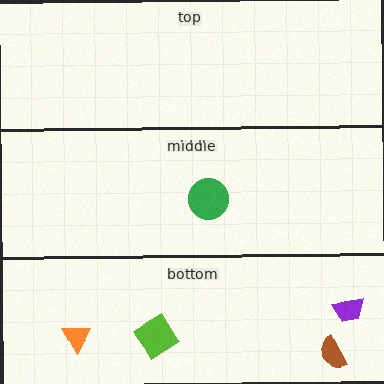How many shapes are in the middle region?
1.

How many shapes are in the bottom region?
4.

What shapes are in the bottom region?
The brown semicircle, the orange triangle, the purple trapezoid, the lime diamond.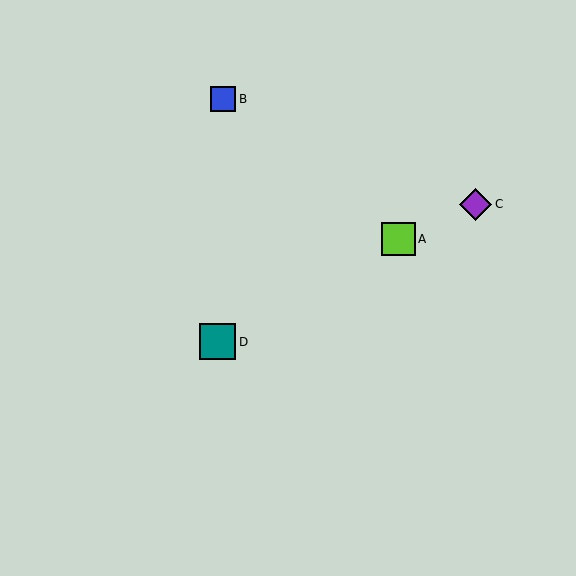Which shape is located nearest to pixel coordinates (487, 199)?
The purple diamond (labeled C) at (476, 204) is nearest to that location.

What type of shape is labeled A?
Shape A is a lime square.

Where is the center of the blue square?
The center of the blue square is at (223, 99).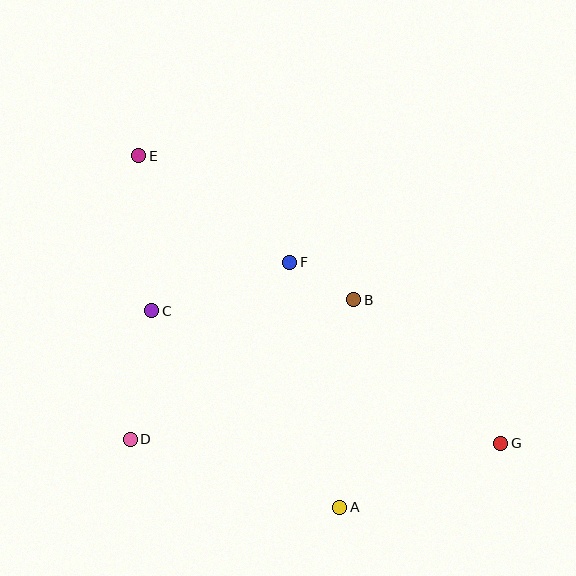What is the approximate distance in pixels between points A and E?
The distance between A and E is approximately 405 pixels.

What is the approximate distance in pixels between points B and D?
The distance between B and D is approximately 264 pixels.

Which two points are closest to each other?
Points B and F are closest to each other.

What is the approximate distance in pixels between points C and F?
The distance between C and F is approximately 146 pixels.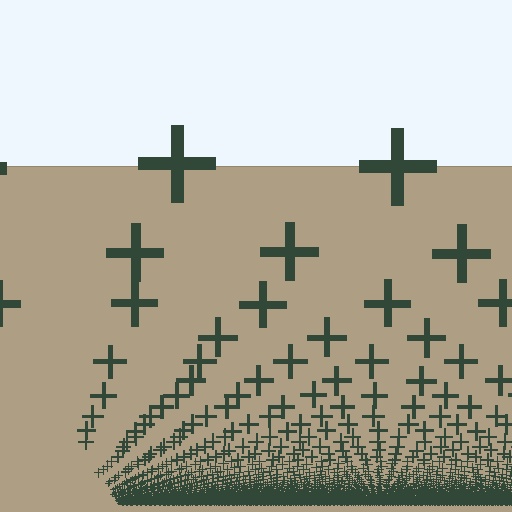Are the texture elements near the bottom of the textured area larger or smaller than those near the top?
Smaller. The gradient is inverted — elements near the bottom are smaller and denser.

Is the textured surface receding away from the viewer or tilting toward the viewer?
The surface appears to tilt toward the viewer. Texture elements get larger and sparser toward the top.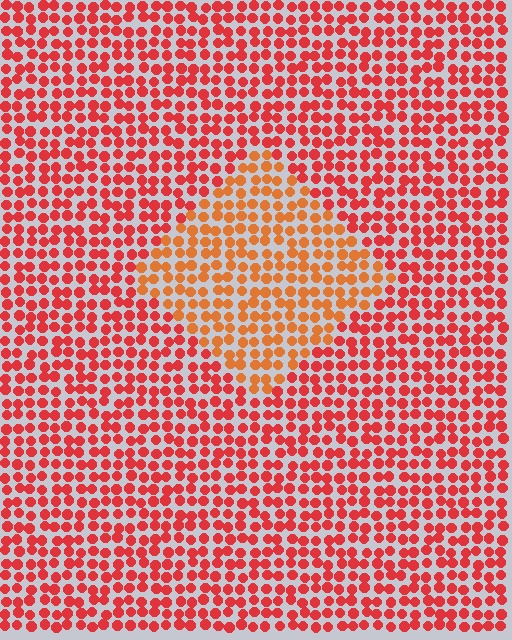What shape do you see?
I see a diamond.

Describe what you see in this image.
The image is filled with small red elements in a uniform arrangement. A diamond-shaped region is visible where the elements are tinted to a slightly different hue, forming a subtle color boundary.